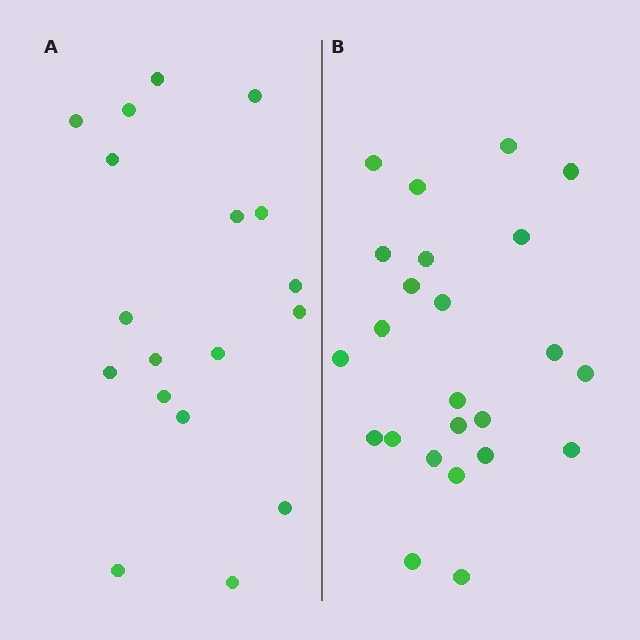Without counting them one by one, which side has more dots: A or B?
Region B (the right region) has more dots.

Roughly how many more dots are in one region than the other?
Region B has about 6 more dots than region A.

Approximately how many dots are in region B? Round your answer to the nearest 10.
About 20 dots. (The exact count is 24, which rounds to 20.)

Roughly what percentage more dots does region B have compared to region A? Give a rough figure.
About 35% more.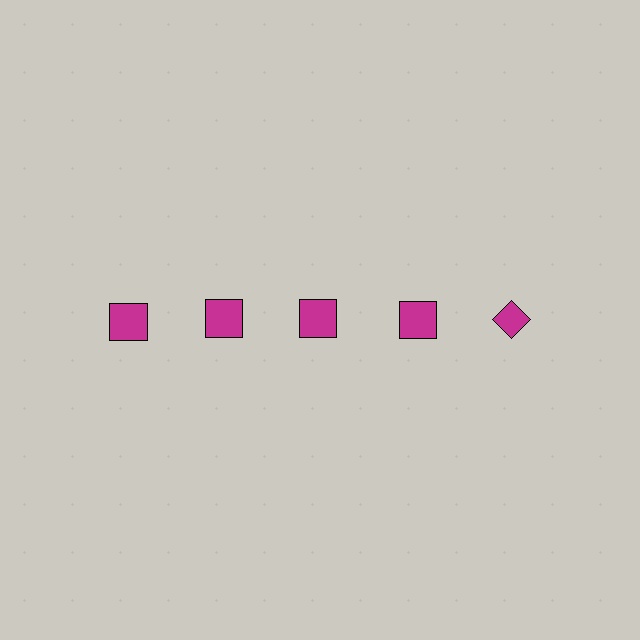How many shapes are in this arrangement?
There are 5 shapes arranged in a grid pattern.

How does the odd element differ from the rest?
It has a different shape: diamond instead of square.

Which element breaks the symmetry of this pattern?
The magenta diamond in the top row, rightmost column breaks the symmetry. All other shapes are magenta squares.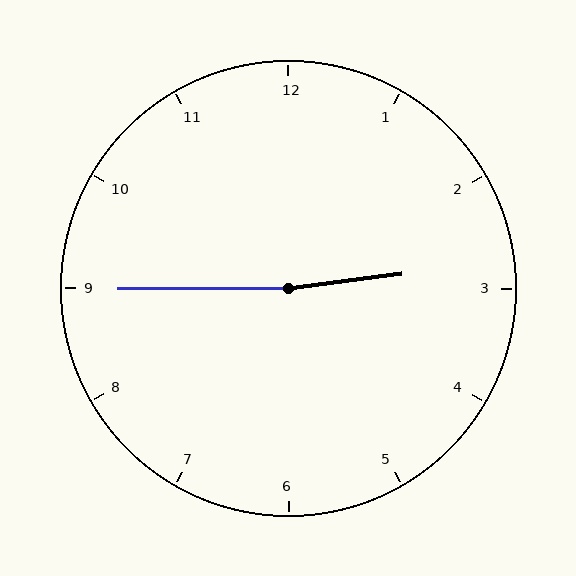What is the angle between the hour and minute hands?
Approximately 172 degrees.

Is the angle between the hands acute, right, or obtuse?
It is obtuse.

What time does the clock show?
2:45.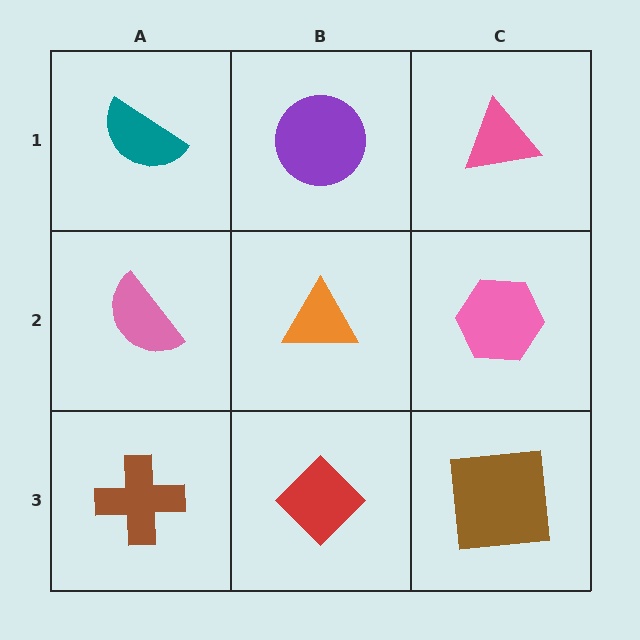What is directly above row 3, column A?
A pink semicircle.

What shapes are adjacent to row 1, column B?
An orange triangle (row 2, column B), a teal semicircle (row 1, column A), a pink triangle (row 1, column C).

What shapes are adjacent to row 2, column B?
A purple circle (row 1, column B), a red diamond (row 3, column B), a pink semicircle (row 2, column A), a pink hexagon (row 2, column C).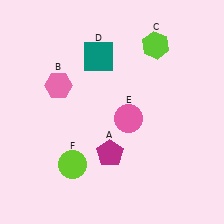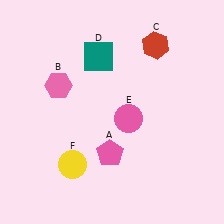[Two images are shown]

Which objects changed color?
A changed from magenta to pink. C changed from lime to red. F changed from lime to yellow.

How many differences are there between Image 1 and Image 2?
There are 3 differences between the two images.